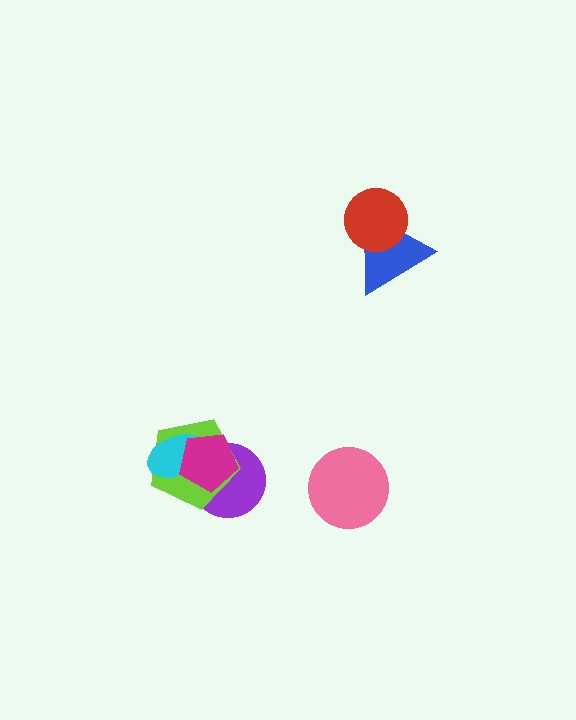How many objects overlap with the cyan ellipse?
3 objects overlap with the cyan ellipse.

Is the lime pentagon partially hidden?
Yes, it is partially covered by another shape.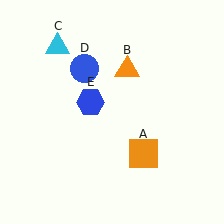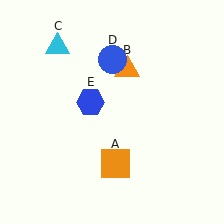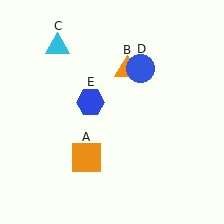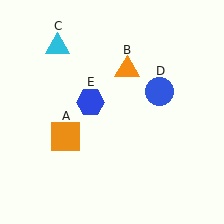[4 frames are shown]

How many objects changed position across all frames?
2 objects changed position: orange square (object A), blue circle (object D).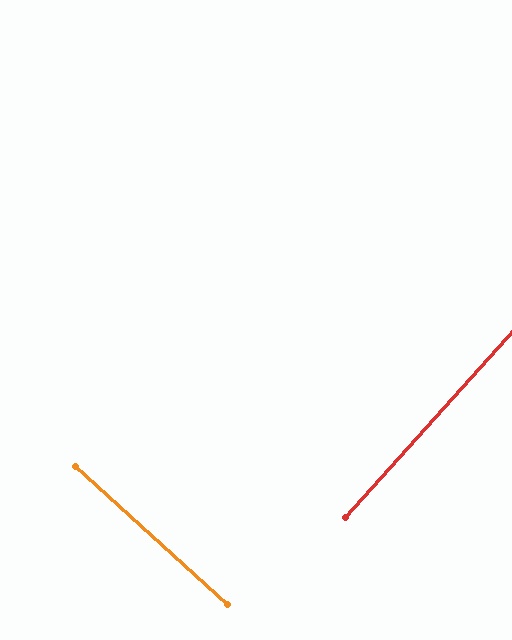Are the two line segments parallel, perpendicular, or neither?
Perpendicular — they meet at approximately 90°.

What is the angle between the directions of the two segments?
Approximately 90 degrees.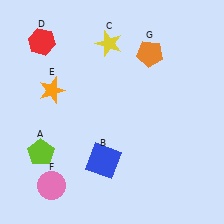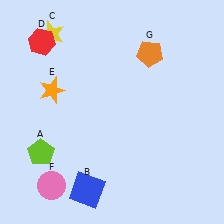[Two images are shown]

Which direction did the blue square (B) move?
The blue square (B) moved down.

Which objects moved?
The objects that moved are: the blue square (B), the yellow star (C).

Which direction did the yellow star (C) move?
The yellow star (C) moved left.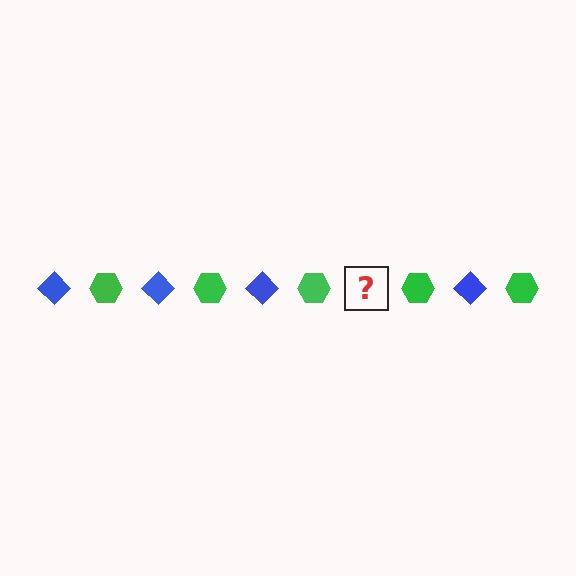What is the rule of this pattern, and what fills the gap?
The rule is that the pattern alternates between blue diamond and green hexagon. The gap should be filled with a blue diamond.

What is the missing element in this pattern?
The missing element is a blue diamond.